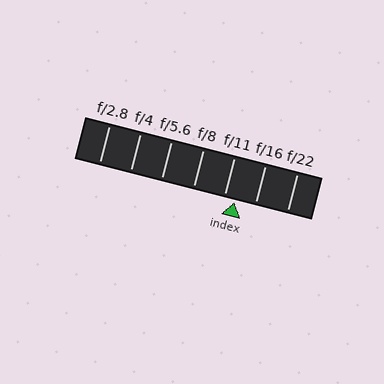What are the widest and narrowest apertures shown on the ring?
The widest aperture shown is f/2.8 and the narrowest is f/22.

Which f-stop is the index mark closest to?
The index mark is closest to f/11.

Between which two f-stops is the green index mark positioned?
The index mark is between f/11 and f/16.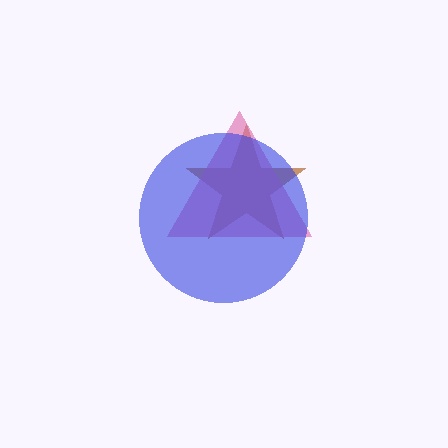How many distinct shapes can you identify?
There are 3 distinct shapes: a brown star, a pink triangle, a blue circle.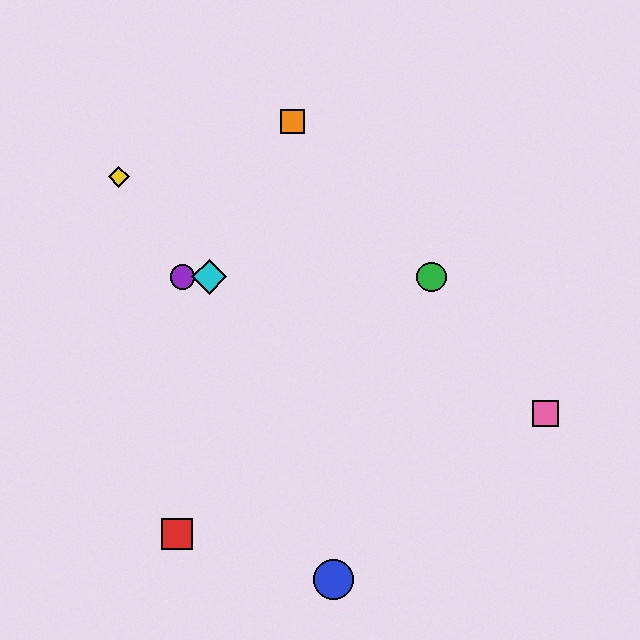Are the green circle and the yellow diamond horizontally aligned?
No, the green circle is at y≈277 and the yellow diamond is at y≈177.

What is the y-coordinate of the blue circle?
The blue circle is at y≈579.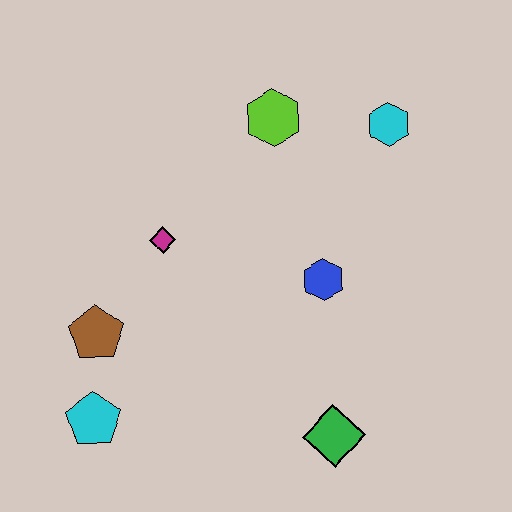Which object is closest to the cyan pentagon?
The brown pentagon is closest to the cyan pentagon.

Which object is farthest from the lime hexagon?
The cyan pentagon is farthest from the lime hexagon.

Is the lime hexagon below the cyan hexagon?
No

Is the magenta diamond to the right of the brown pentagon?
Yes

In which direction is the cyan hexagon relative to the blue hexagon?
The cyan hexagon is above the blue hexagon.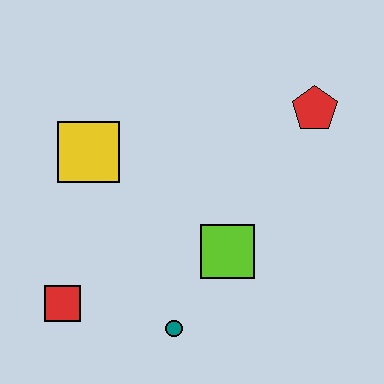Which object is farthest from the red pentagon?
The red square is farthest from the red pentagon.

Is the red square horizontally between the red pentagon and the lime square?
No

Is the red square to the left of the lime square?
Yes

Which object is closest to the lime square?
The teal circle is closest to the lime square.